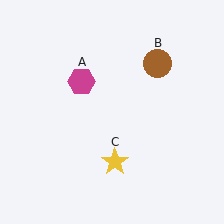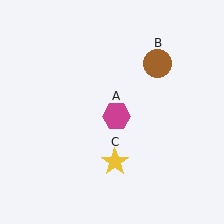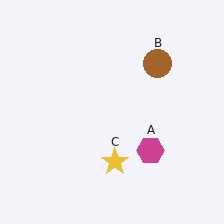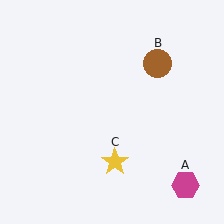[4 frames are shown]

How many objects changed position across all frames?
1 object changed position: magenta hexagon (object A).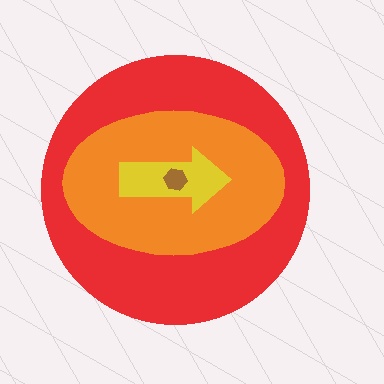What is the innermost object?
The brown hexagon.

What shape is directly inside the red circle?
The orange ellipse.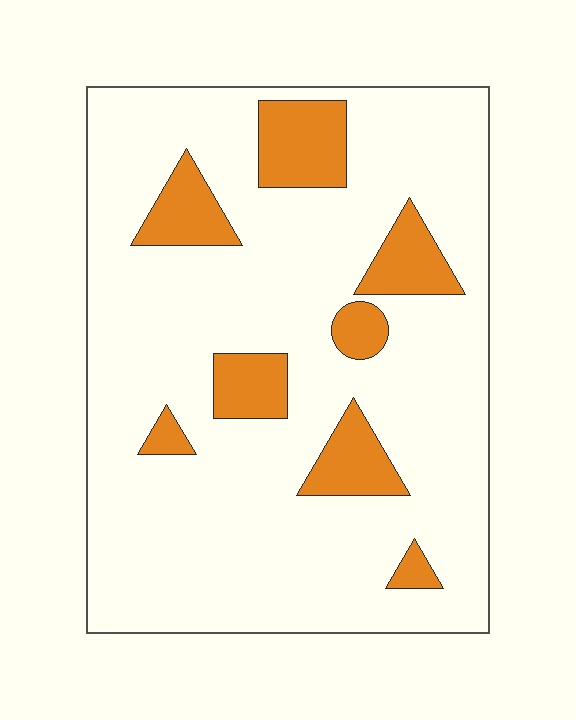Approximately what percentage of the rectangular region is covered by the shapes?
Approximately 15%.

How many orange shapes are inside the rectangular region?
8.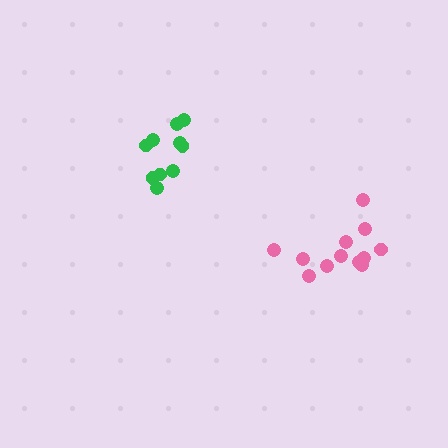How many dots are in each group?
Group 1: 12 dots, Group 2: 10 dots (22 total).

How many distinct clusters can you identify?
There are 2 distinct clusters.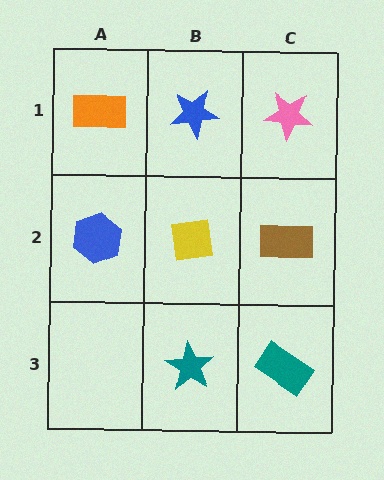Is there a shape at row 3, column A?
No, that cell is empty.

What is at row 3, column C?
A teal rectangle.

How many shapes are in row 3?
2 shapes.